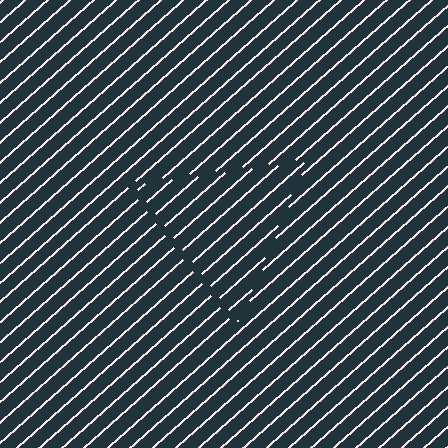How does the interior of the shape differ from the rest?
The interior of the shape contains the same grating, shifted by half a period — the contour is defined by the phase discontinuity where line-ends from the inner and outer gratings abut.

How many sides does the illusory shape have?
3 sides — the line-ends trace a triangle.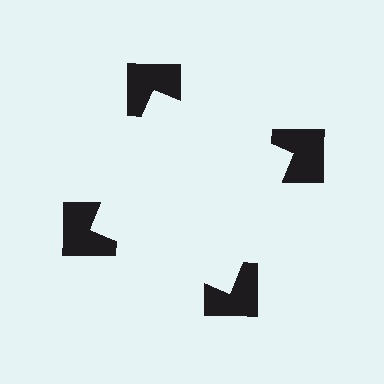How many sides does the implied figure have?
4 sides.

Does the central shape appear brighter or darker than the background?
It typically appears slightly brighter than the background, even though no actual brightness change is drawn.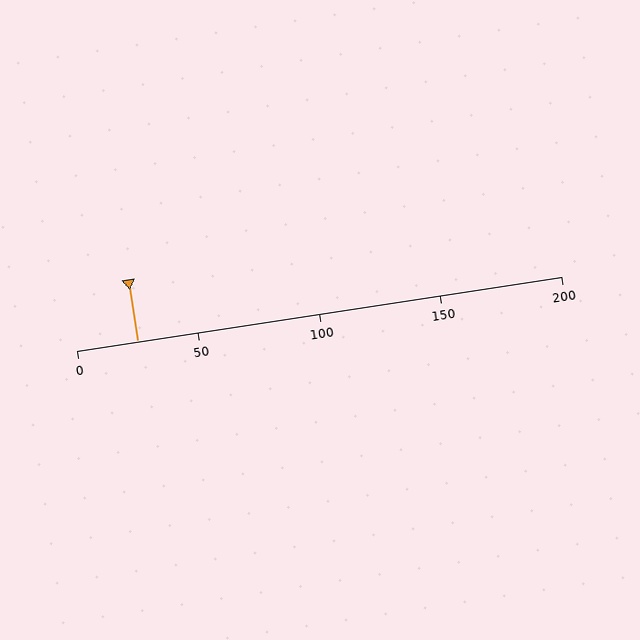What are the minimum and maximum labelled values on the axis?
The axis runs from 0 to 200.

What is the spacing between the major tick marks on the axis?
The major ticks are spaced 50 apart.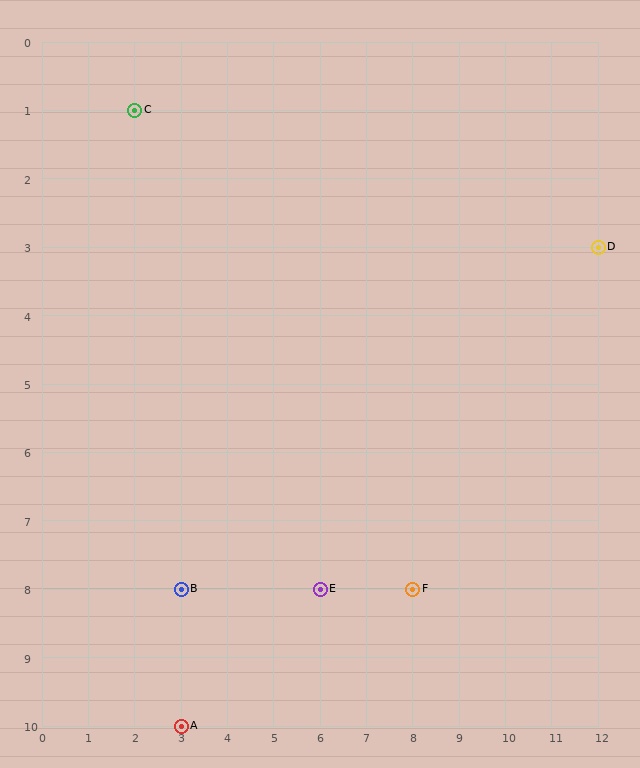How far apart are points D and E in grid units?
Points D and E are 6 columns and 5 rows apart (about 7.8 grid units diagonally).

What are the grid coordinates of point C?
Point C is at grid coordinates (2, 1).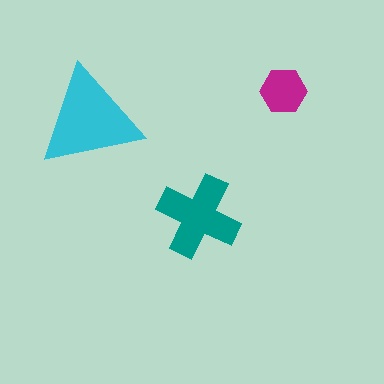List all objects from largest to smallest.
The cyan triangle, the teal cross, the magenta hexagon.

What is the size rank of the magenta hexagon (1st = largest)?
3rd.